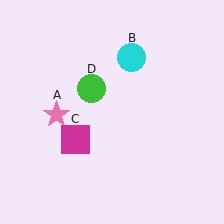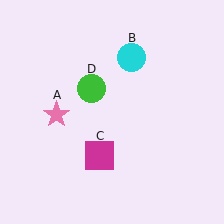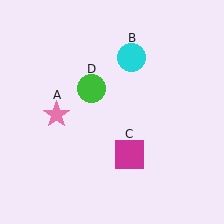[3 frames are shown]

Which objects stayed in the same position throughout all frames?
Pink star (object A) and cyan circle (object B) and green circle (object D) remained stationary.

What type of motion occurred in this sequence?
The magenta square (object C) rotated counterclockwise around the center of the scene.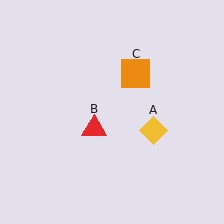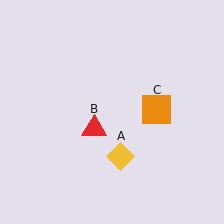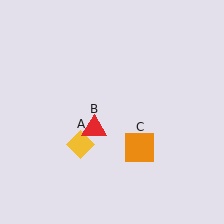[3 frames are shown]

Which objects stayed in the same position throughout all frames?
Red triangle (object B) remained stationary.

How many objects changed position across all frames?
2 objects changed position: yellow diamond (object A), orange square (object C).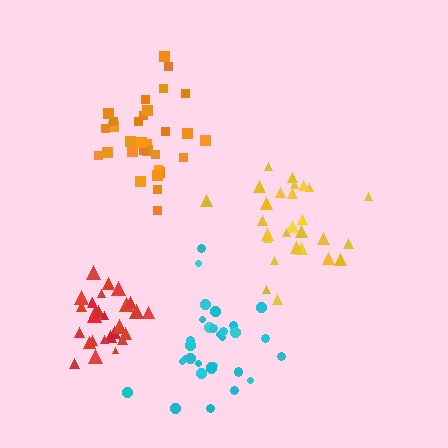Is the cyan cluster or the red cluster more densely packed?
Red.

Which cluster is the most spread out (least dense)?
Yellow.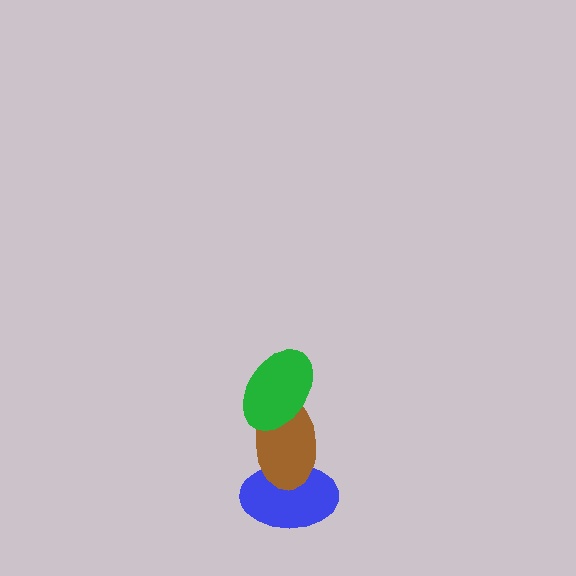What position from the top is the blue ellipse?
The blue ellipse is 3rd from the top.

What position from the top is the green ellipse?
The green ellipse is 1st from the top.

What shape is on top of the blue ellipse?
The brown ellipse is on top of the blue ellipse.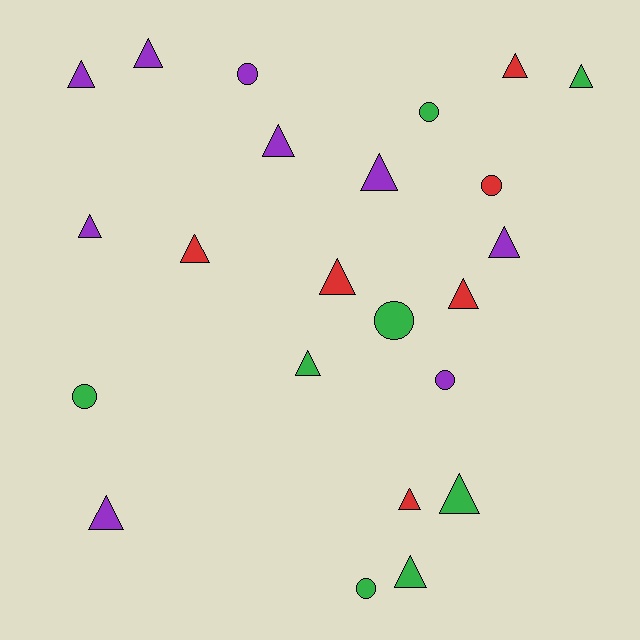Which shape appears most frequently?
Triangle, with 16 objects.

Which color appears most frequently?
Purple, with 9 objects.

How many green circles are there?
There are 4 green circles.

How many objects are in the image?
There are 23 objects.